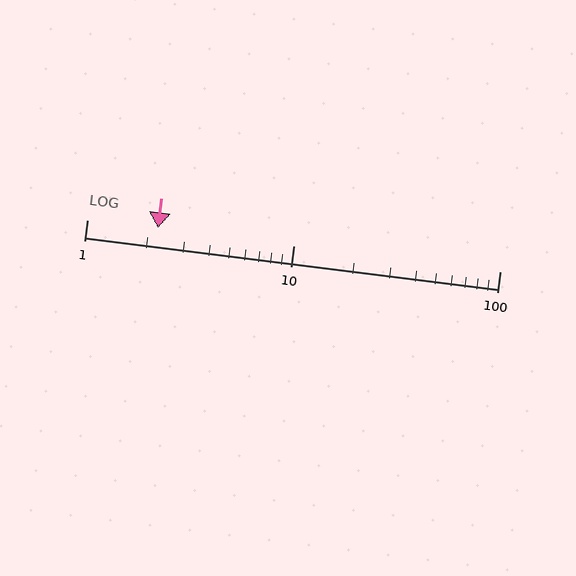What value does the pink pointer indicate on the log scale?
The pointer indicates approximately 2.2.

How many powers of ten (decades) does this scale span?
The scale spans 2 decades, from 1 to 100.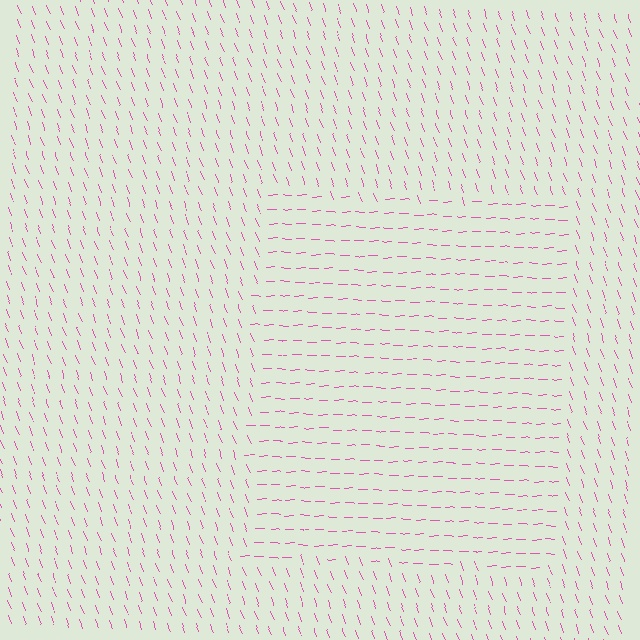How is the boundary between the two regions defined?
The boundary is defined purely by a change in line orientation (approximately 72 degrees difference). All lines are the same color and thickness.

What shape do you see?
I see a rectangle.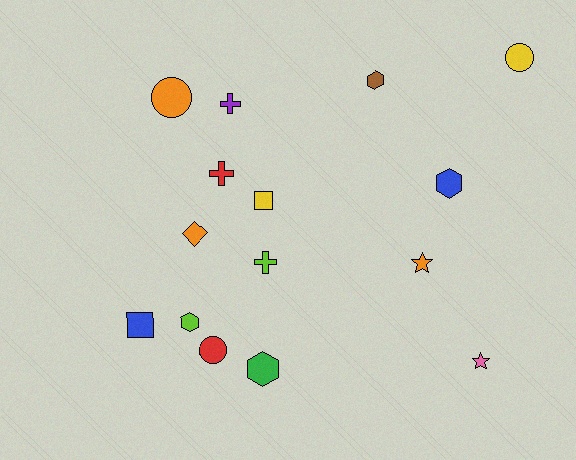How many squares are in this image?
There are 2 squares.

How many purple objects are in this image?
There is 1 purple object.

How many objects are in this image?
There are 15 objects.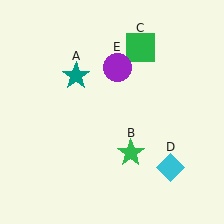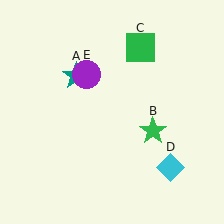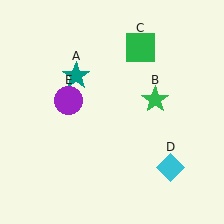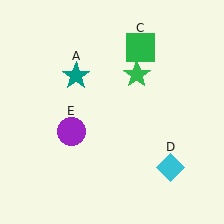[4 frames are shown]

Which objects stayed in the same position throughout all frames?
Teal star (object A) and green square (object C) and cyan diamond (object D) remained stationary.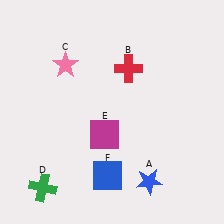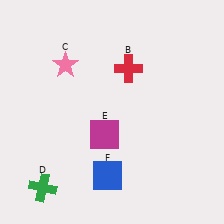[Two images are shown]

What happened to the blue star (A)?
The blue star (A) was removed in Image 2. It was in the bottom-right area of Image 1.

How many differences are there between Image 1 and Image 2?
There is 1 difference between the two images.